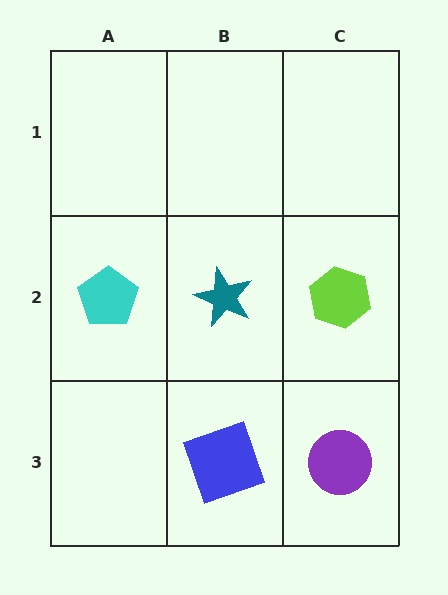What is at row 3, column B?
A blue square.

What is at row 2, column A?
A cyan pentagon.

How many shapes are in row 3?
2 shapes.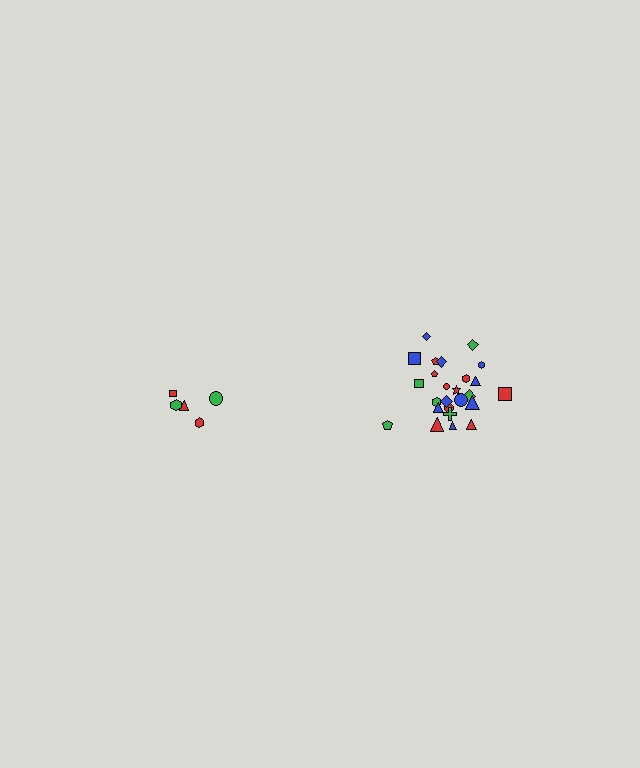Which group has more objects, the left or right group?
The right group.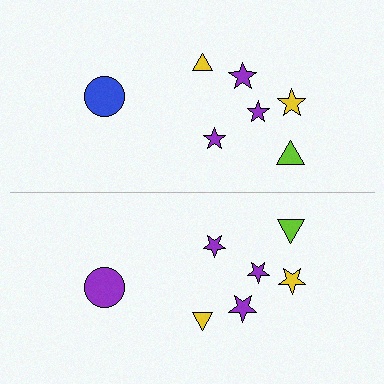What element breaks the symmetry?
The purple circle on the bottom side breaks the symmetry — its mirror counterpart is blue.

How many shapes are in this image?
There are 14 shapes in this image.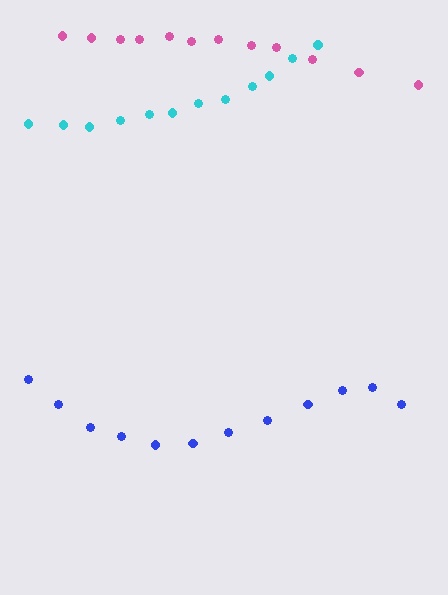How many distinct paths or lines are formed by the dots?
There are 3 distinct paths.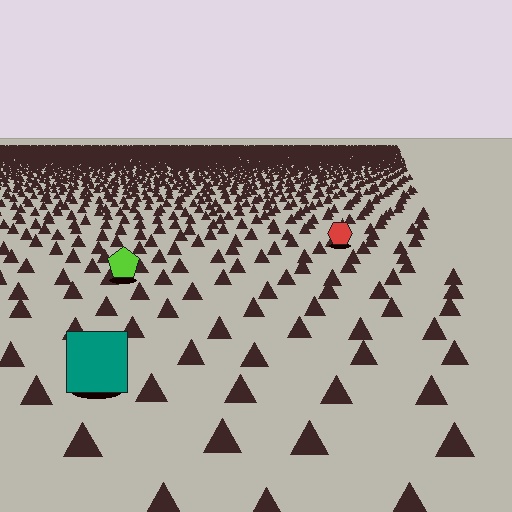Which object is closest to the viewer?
The teal square is closest. The texture marks near it are larger and more spread out.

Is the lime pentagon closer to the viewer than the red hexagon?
Yes. The lime pentagon is closer — you can tell from the texture gradient: the ground texture is coarser near it.